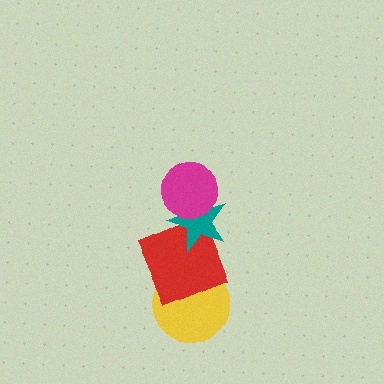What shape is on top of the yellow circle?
The red square is on top of the yellow circle.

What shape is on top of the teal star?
The magenta circle is on top of the teal star.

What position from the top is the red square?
The red square is 3rd from the top.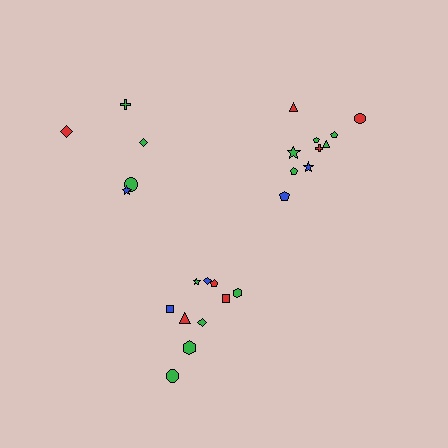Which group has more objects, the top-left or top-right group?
The top-right group.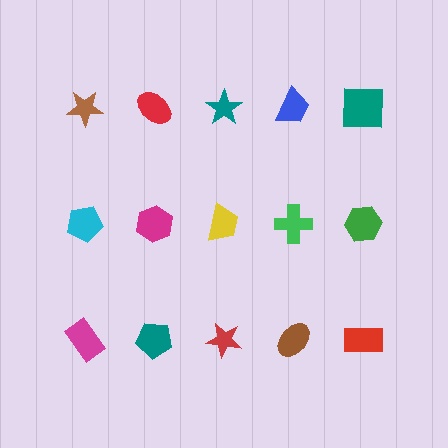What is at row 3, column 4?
A brown ellipse.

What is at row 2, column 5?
A green hexagon.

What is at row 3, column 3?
A red star.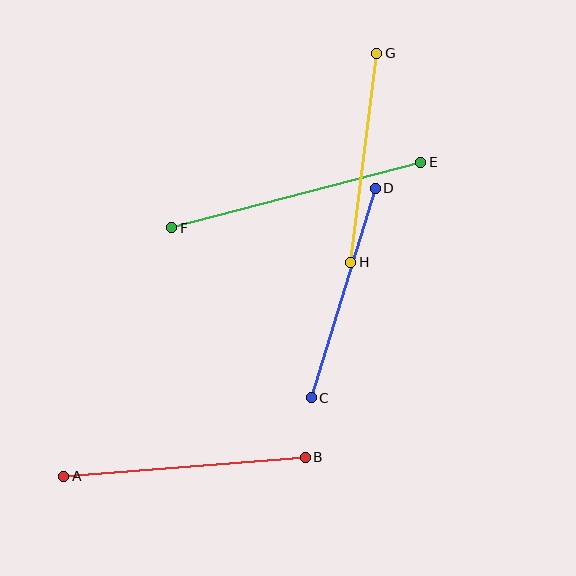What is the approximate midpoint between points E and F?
The midpoint is at approximately (296, 195) pixels.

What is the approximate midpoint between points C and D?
The midpoint is at approximately (343, 293) pixels.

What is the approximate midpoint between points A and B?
The midpoint is at approximately (185, 467) pixels.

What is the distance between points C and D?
The distance is approximately 219 pixels.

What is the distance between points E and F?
The distance is approximately 258 pixels.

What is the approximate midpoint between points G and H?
The midpoint is at approximately (364, 158) pixels.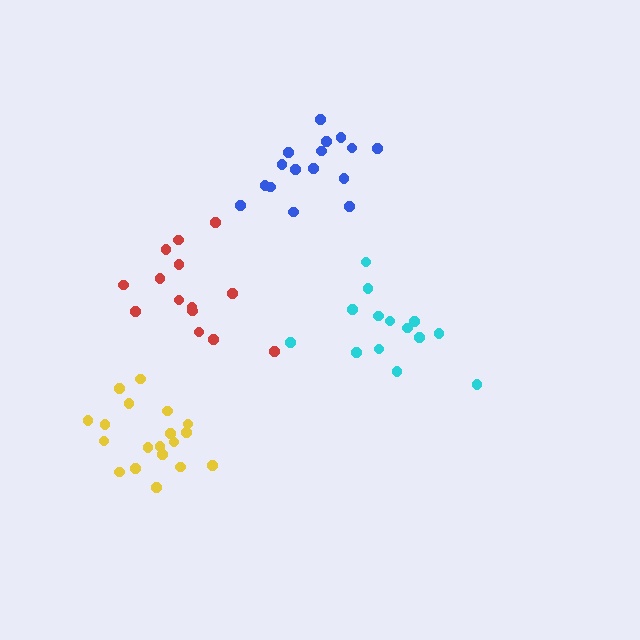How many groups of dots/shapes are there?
There are 4 groups.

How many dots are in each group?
Group 1: 19 dots, Group 2: 14 dots, Group 3: 14 dots, Group 4: 16 dots (63 total).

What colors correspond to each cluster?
The clusters are colored: yellow, cyan, red, blue.